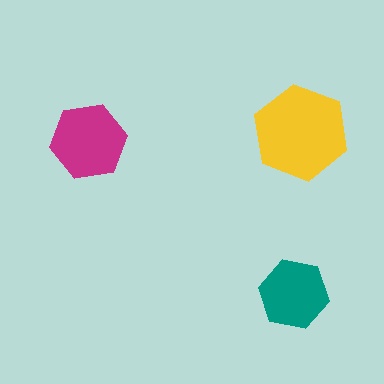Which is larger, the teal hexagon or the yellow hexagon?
The yellow one.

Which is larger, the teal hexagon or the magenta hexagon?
The magenta one.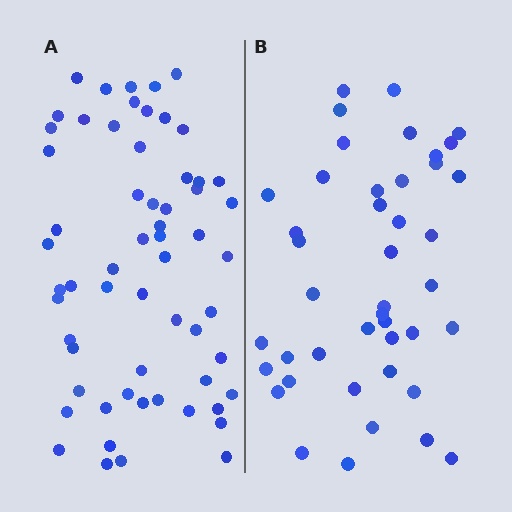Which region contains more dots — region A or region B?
Region A (the left region) has more dots.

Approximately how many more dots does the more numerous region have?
Region A has approximately 15 more dots than region B.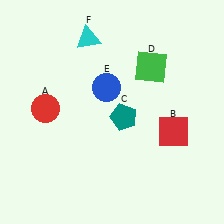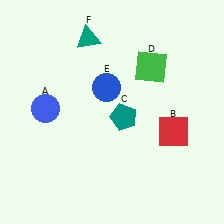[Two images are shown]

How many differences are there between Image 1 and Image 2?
There are 2 differences between the two images.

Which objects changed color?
A changed from red to blue. F changed from cyan to teal.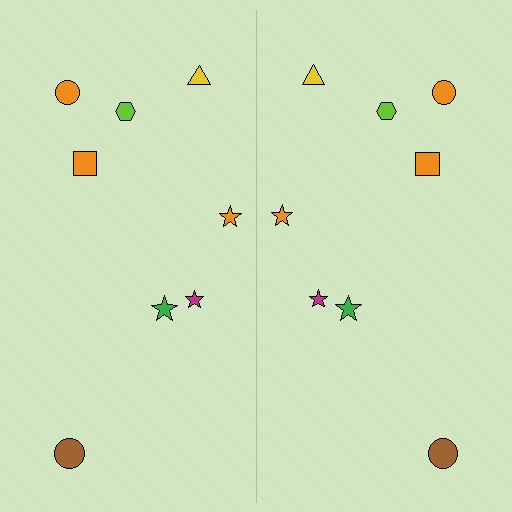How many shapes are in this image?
There are 16 shapes in this image.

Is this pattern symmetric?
Yes, this pattern has bilateral (reflection) symmetry.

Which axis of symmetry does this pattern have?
The pattern has a vertical axis of symmetry running through the center of the image.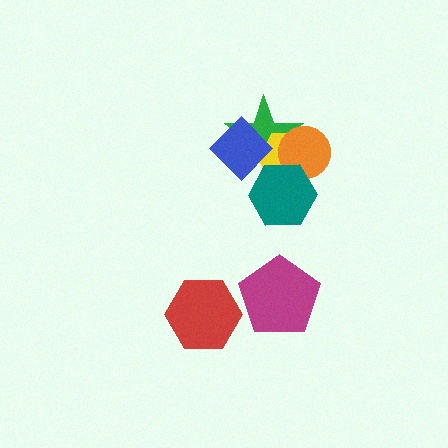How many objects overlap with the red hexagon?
0 objects overlap with the red hexagon.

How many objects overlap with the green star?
4 objects overlap with the green star.